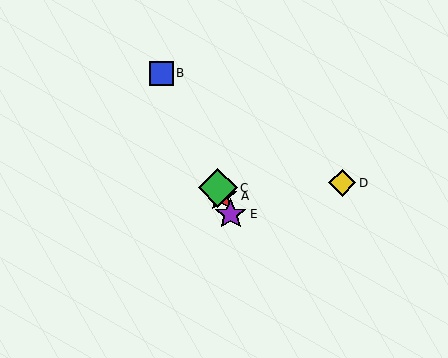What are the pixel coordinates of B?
Object B is at (162, 73).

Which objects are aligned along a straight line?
Objects A, B, C, E are aligned along a straight line.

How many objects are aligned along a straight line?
4 objects (A, B, C, E) are aligned along a straight line.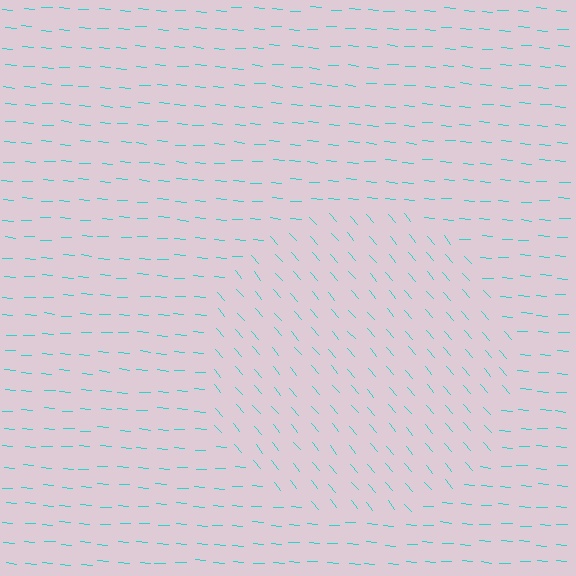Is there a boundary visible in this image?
Yes, there is a texture boundary formed by a change in line orientation.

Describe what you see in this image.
The image is filled with small cyan line segments. A circle region in the image has lines oriented differently from the surrounding lines, creating a visible texture boundary.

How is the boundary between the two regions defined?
The boundary is defined purely by a change in line orientation (approximately 45 degrees difference). All lines are the same color and thickness.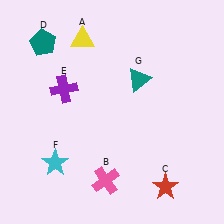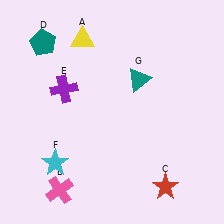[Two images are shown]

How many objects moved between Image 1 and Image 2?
1 object moved between the two images.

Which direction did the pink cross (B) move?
The pink cross (B) moved left.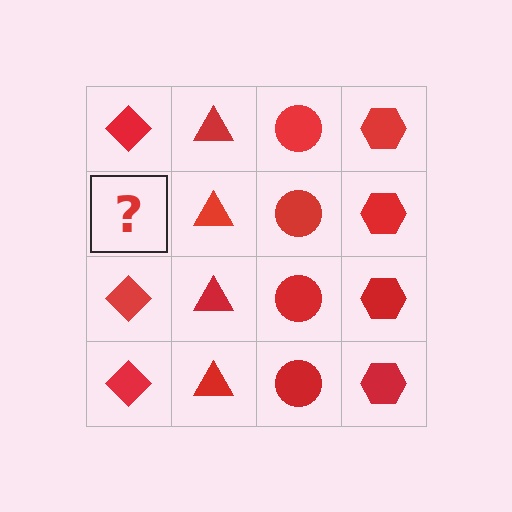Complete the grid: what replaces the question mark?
The question mark should be replaced with a red diamond.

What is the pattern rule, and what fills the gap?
The rule is that each column has a consistent shape. The gap should be filled with a red diamond.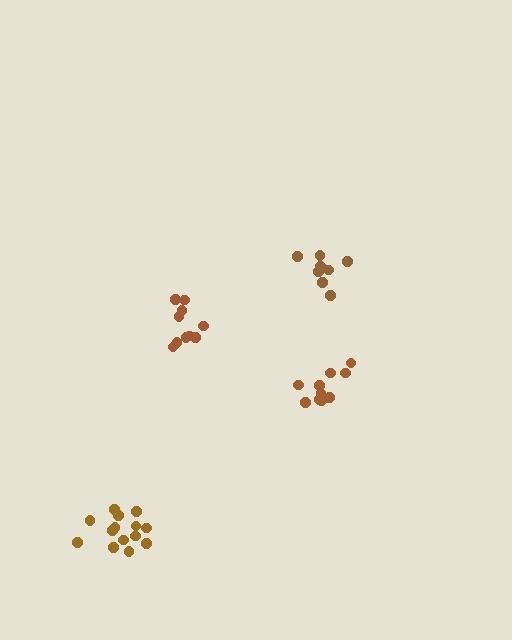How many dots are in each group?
Group 1: 10 dots, Group 2: 14 dots, Group 3: 10 dots, Group 4: 8 dots (42 total).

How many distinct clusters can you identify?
There are 4 distinct clusters.